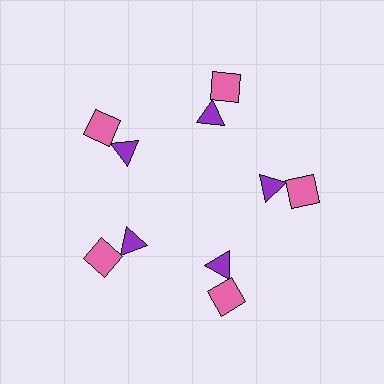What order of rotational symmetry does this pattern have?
This pattern has 5-fold rotational symmetry.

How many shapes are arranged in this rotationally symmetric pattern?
There are 10 shapes, arranged in 5 groups of 2.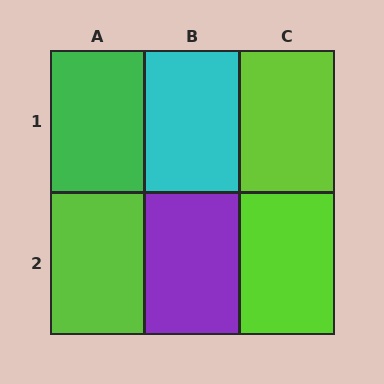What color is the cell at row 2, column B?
Purple.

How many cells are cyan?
1 cell is cyan.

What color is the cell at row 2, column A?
Lime.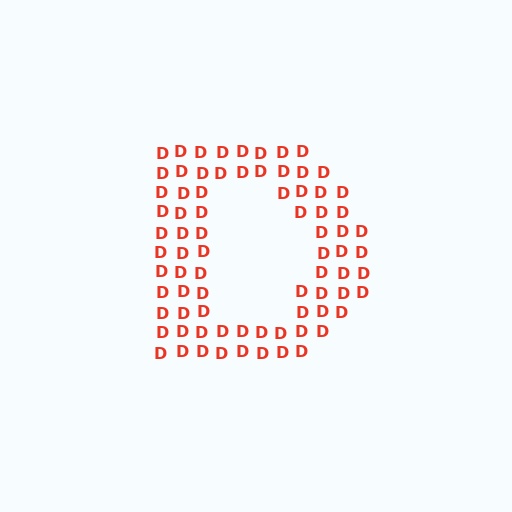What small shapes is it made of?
It is made of small letter D's.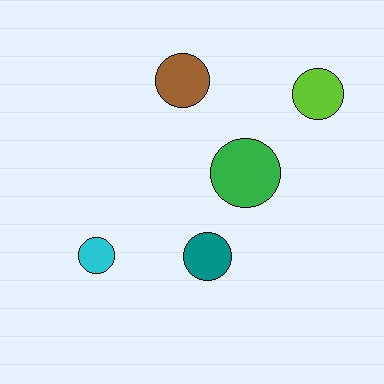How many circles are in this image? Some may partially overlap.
There are 5 circles.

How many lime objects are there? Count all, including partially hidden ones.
There is 1 lime object.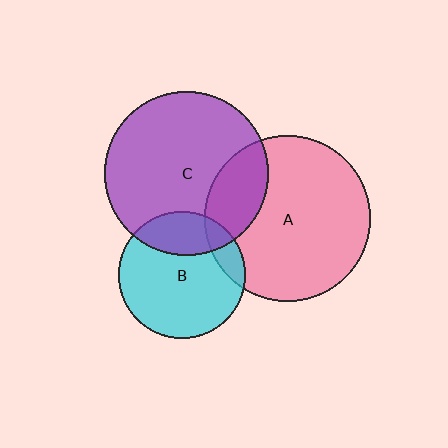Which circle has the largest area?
Circle A (pink).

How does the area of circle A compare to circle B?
Approximately 1.7 times.